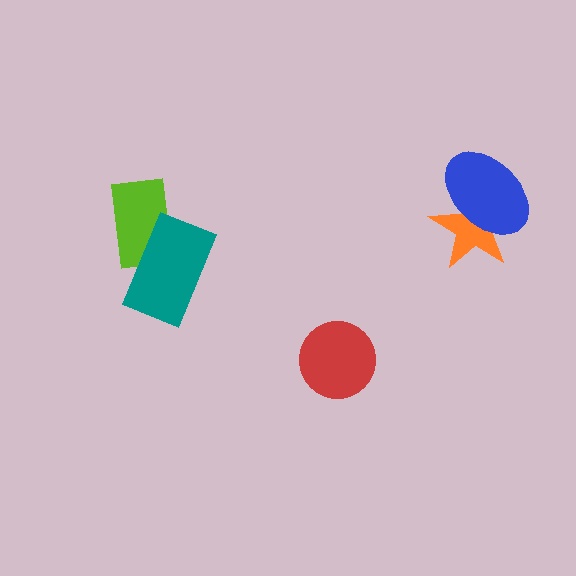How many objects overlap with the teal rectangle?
1 object overlaps with the teal rectangle.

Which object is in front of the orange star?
The blue ellipse is in front of the orange star.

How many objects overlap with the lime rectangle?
1 object overlaps with the lime rectangle.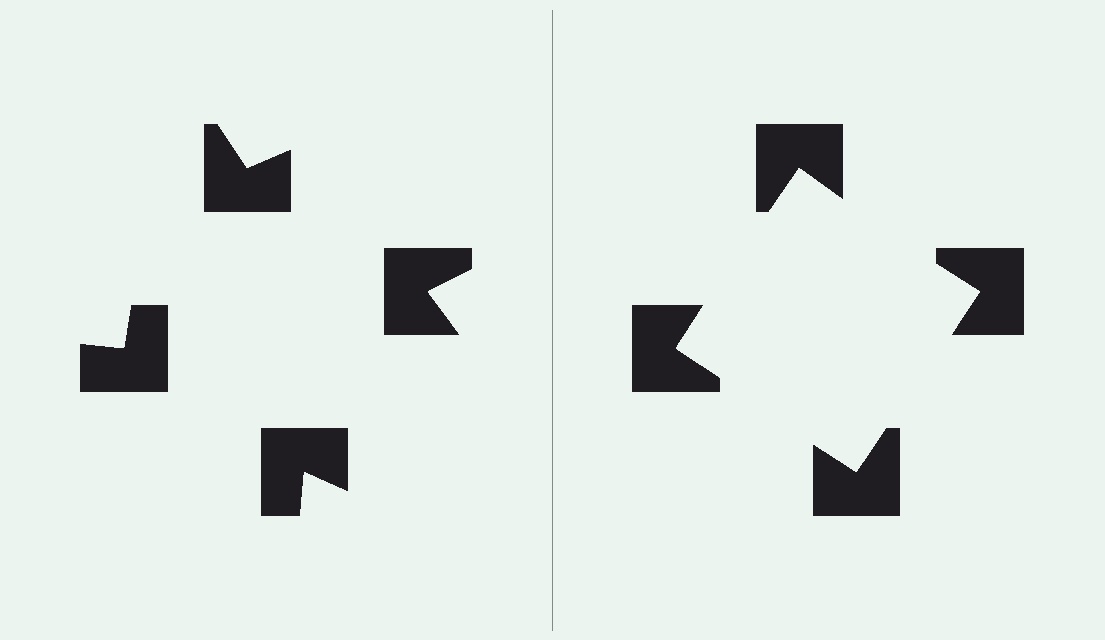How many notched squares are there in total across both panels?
8 — 4 on each side.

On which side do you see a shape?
An illusory square appears on the right side. On the left side the wedge cuts are rotated, so no coherent shape forms.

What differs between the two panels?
The notched squares are positioned identically on both sides; only the wedge orientations differ. On the right they align to a square; on the left they are misaligned.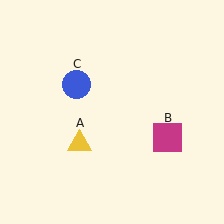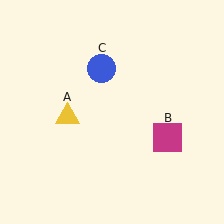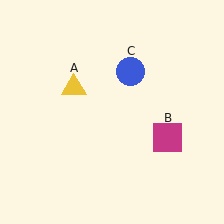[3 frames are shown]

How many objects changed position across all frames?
2 objects changed position: yellow triangle (object A), blue circle (object C).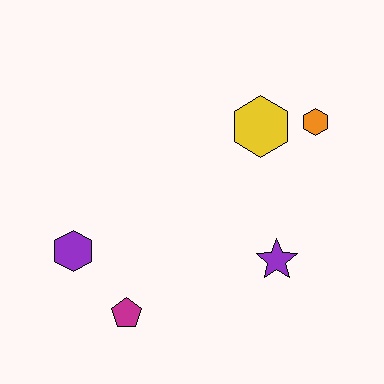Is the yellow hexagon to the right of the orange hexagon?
No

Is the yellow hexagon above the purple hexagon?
Yes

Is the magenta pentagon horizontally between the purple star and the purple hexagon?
Yes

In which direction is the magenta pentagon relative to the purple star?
The magenta pentagon is to the left of the purple star.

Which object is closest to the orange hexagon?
The yellow hexagon is closest to the orange hexagon.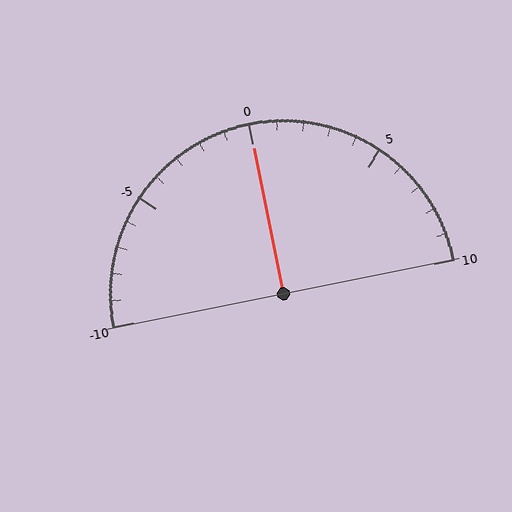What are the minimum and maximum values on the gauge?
The gauge ranges from -10 to 10.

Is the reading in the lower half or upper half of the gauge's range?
The reading is in the upper half of the range (-10 to 10).